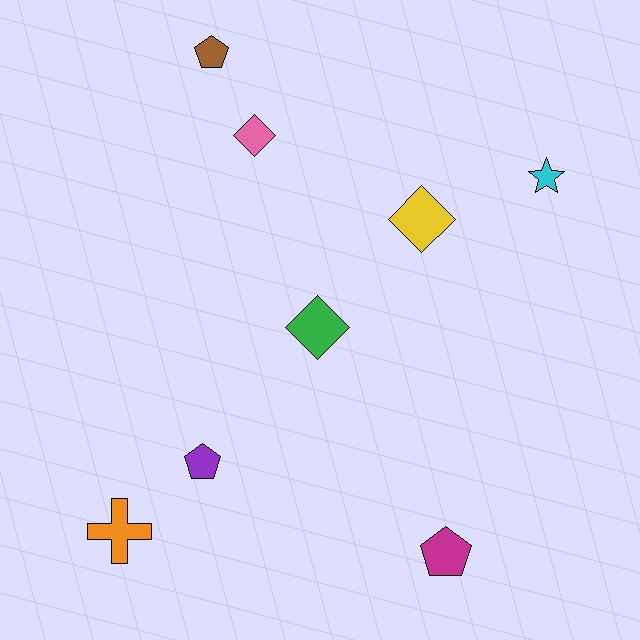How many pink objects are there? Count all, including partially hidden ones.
There is 1 pink object.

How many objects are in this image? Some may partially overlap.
There are 8 objects.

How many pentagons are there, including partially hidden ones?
There are 3 pentagons.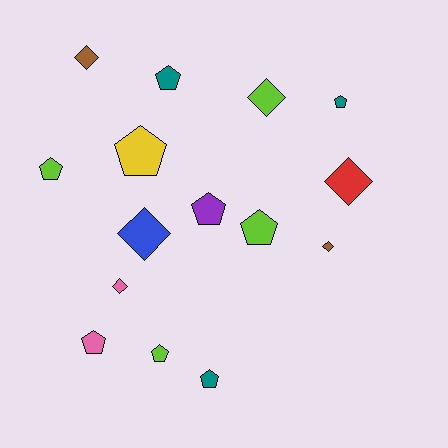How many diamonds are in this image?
There are 6 diamonds.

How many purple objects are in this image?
There is 1 purple object.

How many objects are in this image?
There are 15 objects.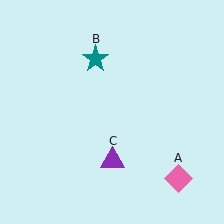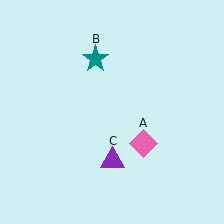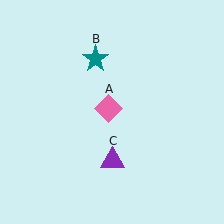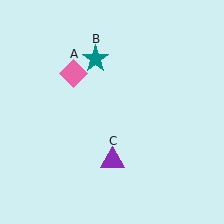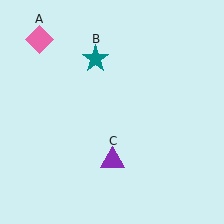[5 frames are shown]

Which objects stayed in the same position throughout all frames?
Teal star (object B) and purple triangle (object C) remained stationary.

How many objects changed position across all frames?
1 object changed position: pink diamond (object A).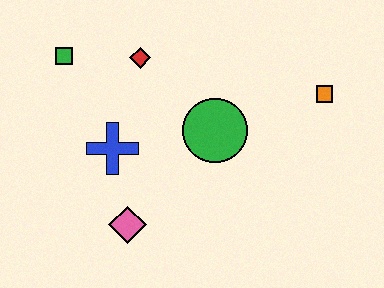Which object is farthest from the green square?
The orange square is farthest from the green square.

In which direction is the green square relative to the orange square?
The green square is to the left of the orange square.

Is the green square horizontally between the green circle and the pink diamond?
No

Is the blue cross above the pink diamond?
Yes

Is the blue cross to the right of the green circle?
No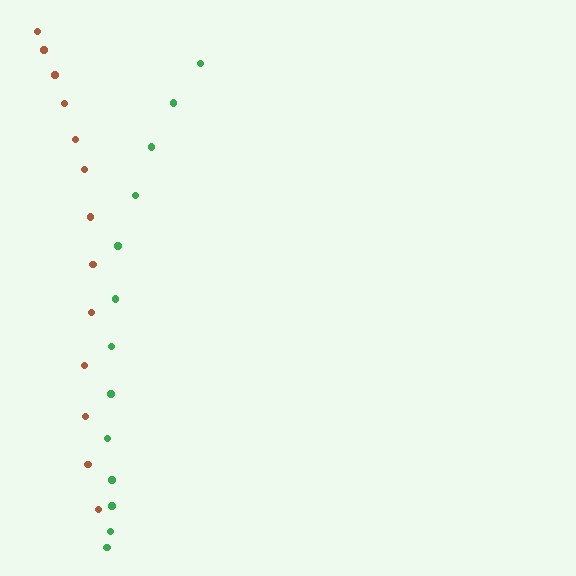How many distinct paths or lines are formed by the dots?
There are 2 distinct paths.